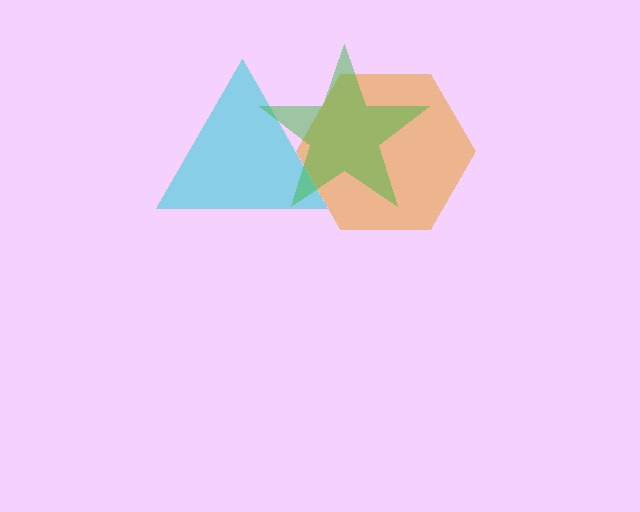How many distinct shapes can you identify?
There are 3 distinct shapes: an orange hexagon, a cyan triangle, a green star.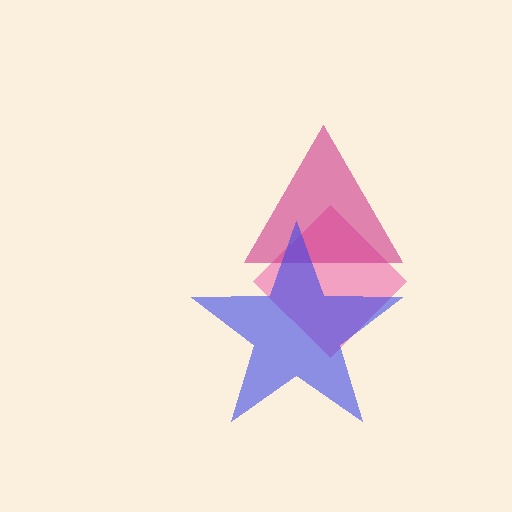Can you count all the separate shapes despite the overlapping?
Yes, there are 3 separate shapes.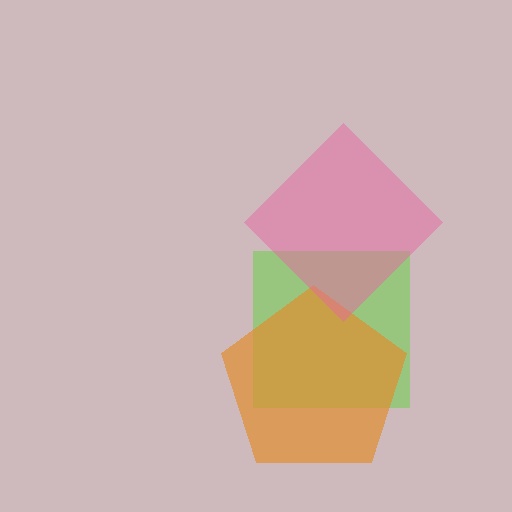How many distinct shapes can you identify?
There are 3 distinct shapes: a lime square, an orange pentagon, a pink diamond.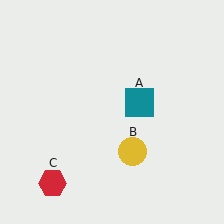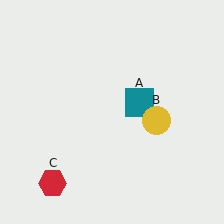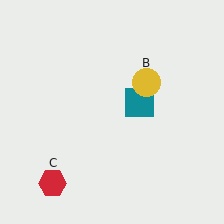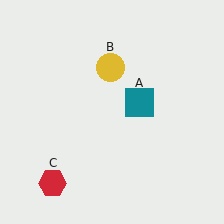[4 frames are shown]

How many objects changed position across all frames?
1 object changed position: yellow circle (object B).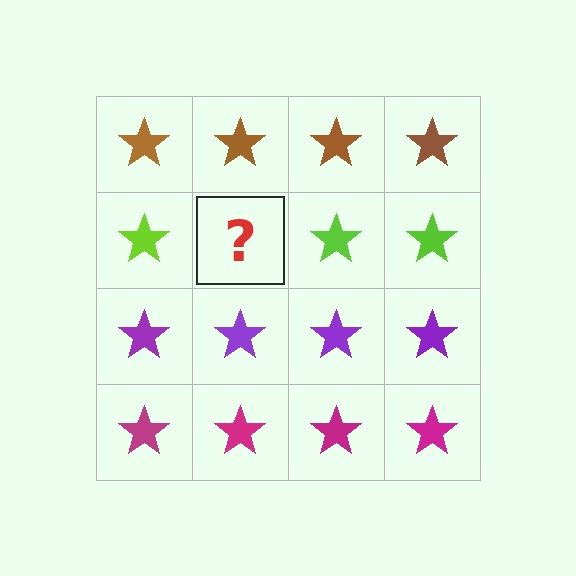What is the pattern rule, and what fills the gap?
The rule is that each row has a consistent color. The gap should be filled with a lime star.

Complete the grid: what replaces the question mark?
The question mark should be replaced with a lime star.